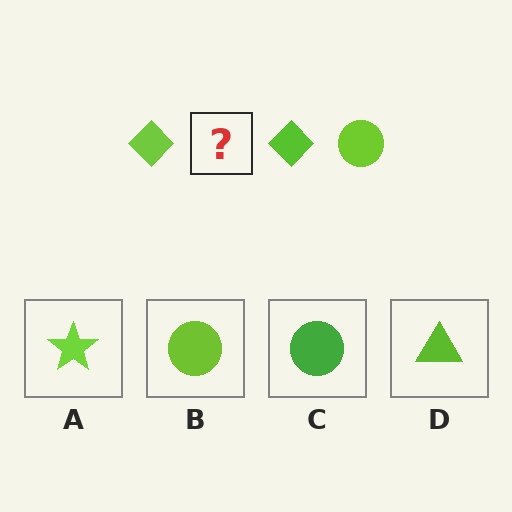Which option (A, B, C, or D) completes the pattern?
B.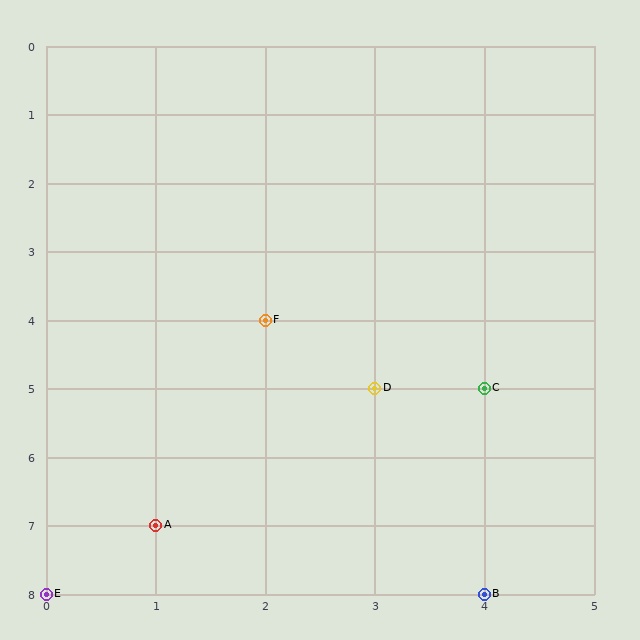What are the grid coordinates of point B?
Point B is at grid coordinates (4, 8).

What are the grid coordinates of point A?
Point A is at grid coordinates (1, 7).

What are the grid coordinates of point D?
Point D is at grid coordinates (3, 5).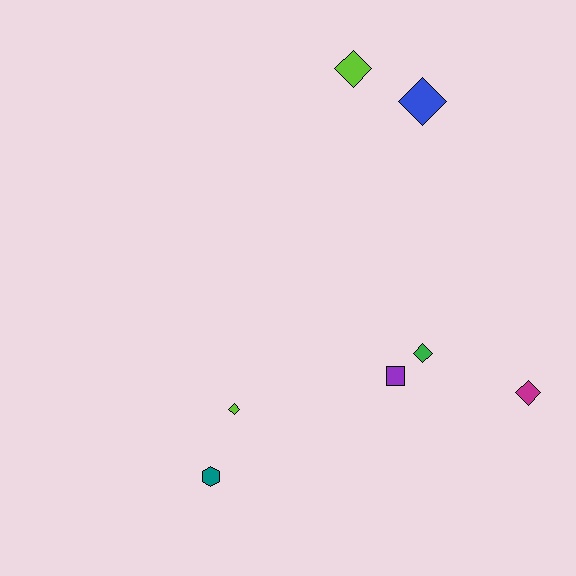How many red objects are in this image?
There are no red objects.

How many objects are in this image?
There are 7 objects.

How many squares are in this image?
There is 1 square.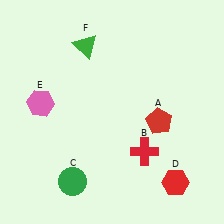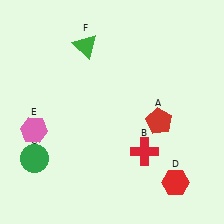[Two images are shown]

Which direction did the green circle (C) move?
The green circle (C) moved left.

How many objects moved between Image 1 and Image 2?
2 objects moved between the two images.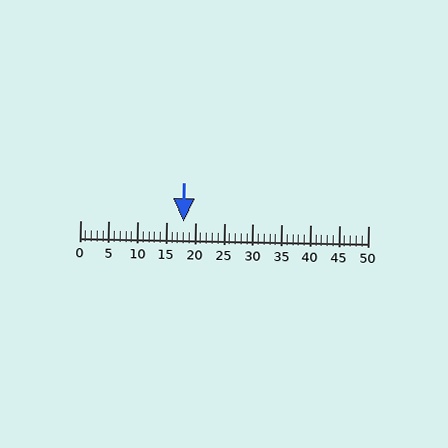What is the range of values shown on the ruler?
The ruler shows values from 0 to 50.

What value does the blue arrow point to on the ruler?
The blue arrow points to approximately 18.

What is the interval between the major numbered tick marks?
The major tick marks are spaced 5 units apart.